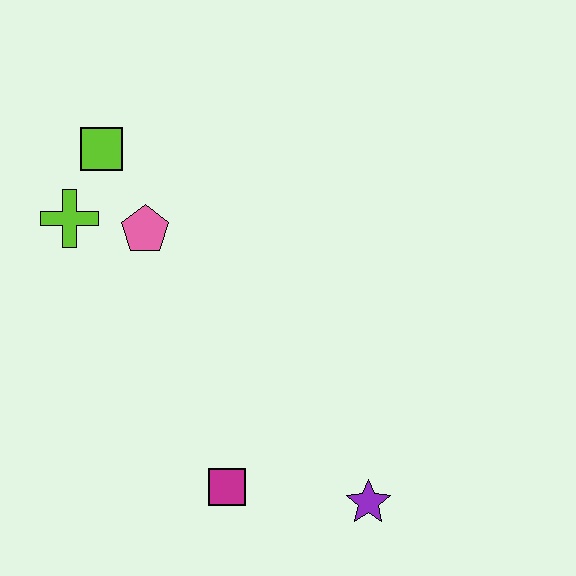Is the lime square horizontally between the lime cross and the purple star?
Yes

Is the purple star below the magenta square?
Yes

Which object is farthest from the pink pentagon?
The purple star is farthest from the pink pentagon.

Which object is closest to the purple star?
The magenta square is closest to the purple star.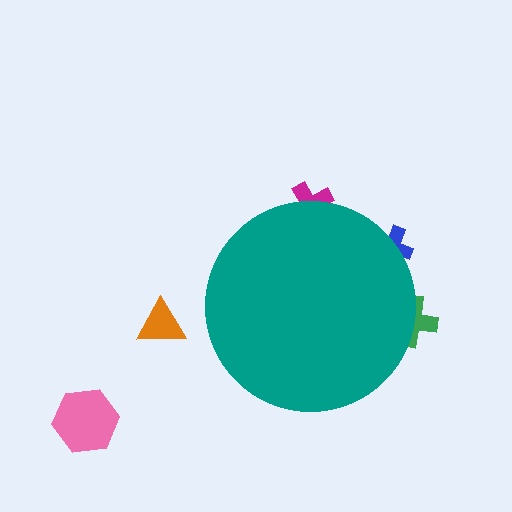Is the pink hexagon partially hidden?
No, the pink hexagon is fully visible.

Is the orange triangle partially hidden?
No, the orange triangle is fully visible.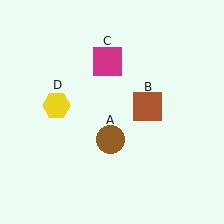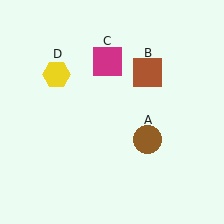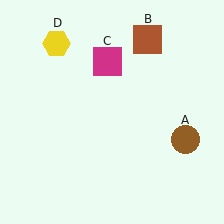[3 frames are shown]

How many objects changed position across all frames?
3 objects changed position: brown circle (object A), brown square (object B), yellow hexagon (object D).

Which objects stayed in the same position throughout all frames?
Magenta square (object C) remained stationary.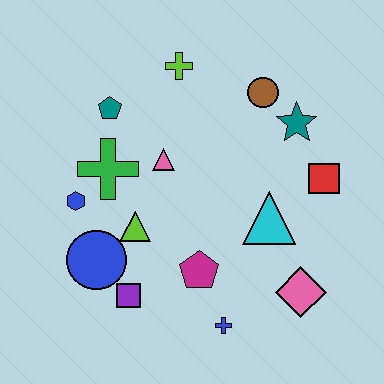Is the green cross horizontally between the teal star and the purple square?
No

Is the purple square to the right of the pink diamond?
No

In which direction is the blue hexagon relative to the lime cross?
The blue hexagon is below the lime cross.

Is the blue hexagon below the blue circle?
No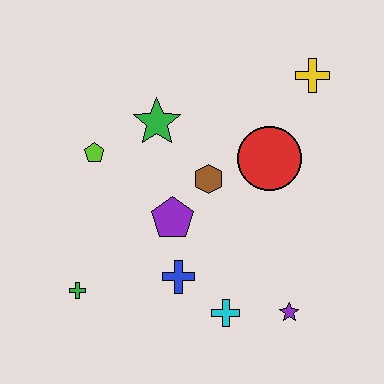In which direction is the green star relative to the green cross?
The green star is above the green cross.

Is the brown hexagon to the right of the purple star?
No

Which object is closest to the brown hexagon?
The purple pentagon is closest to the brown hexagon.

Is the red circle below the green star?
Yes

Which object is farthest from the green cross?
The yellow cross is farthest from the green cross.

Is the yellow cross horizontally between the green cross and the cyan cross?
No